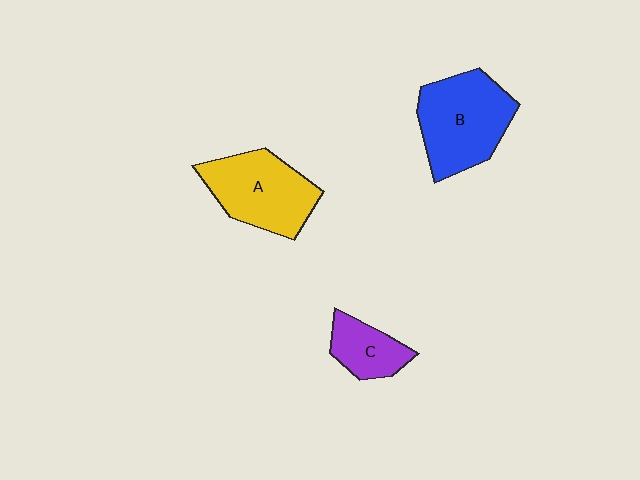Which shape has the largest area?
Shape B (blue).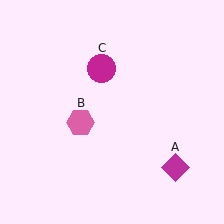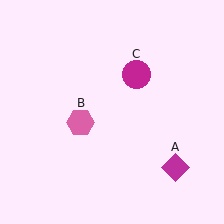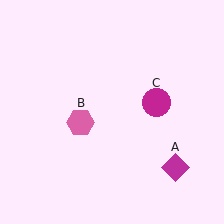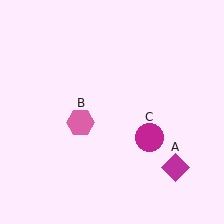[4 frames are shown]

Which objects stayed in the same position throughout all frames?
Magenta diamond (object A) and pink hexagon (object B) remained stationary.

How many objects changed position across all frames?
1 object changed position: magenta circle (object C).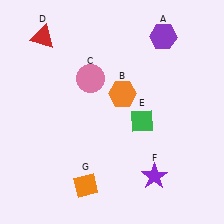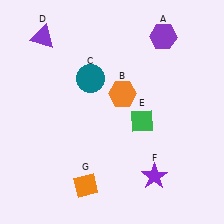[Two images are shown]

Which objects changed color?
C changed from pink to teal. D changed from red to purple.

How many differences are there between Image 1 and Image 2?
There are 2 differences between the two images.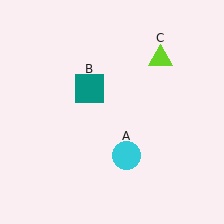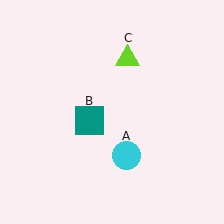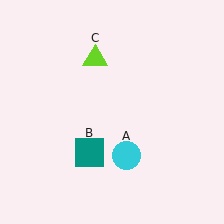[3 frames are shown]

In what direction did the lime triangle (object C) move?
The lime triangle (object C) moved left.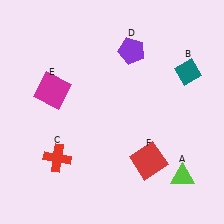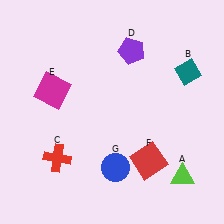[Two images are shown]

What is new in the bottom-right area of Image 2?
A blue circle (G) was added in the bottom-right area of Image 2.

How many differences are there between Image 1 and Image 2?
There is 1 difference between the two images.